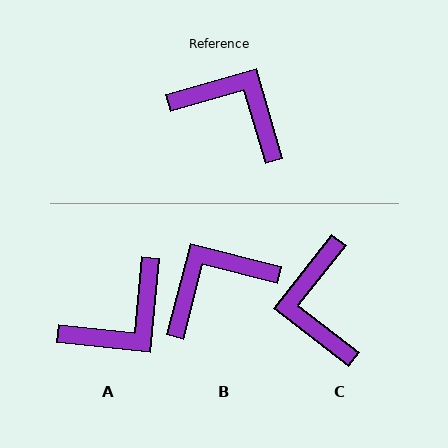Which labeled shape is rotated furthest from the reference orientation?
C, about 126 degrees away.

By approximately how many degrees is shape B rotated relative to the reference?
Approximately 59 degrees counter-clockwise.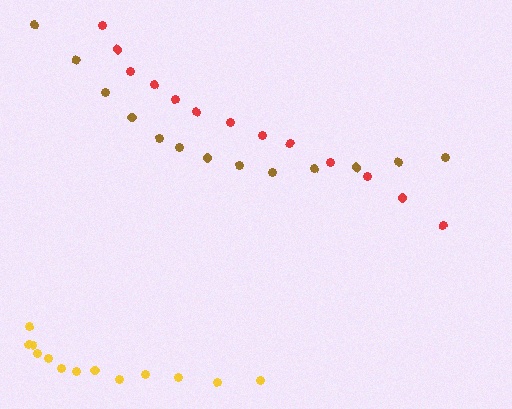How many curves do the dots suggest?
There are 3 distinct paths.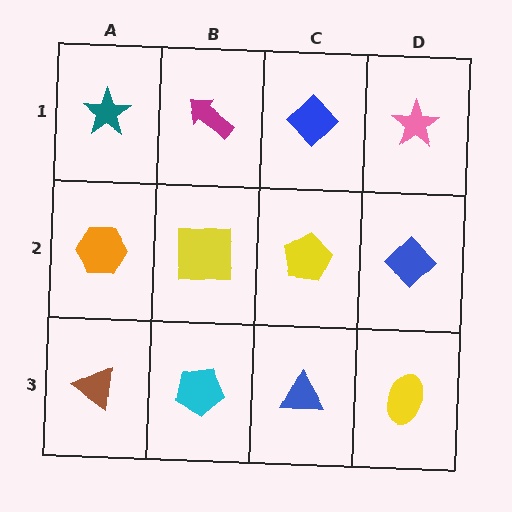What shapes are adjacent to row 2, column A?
A teal star (row 1, column A), a brown triangle (row 3, column A), a yellow square (row 2, column B).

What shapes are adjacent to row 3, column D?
A blue diamond (row 2, column D), a blue triangle (row 3, column C).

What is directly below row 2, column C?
A blue triangle.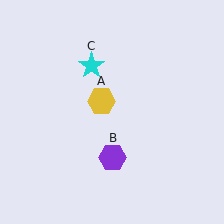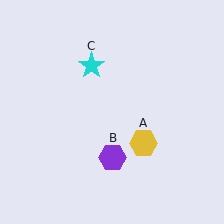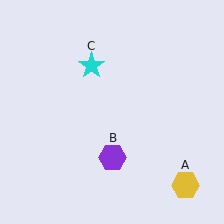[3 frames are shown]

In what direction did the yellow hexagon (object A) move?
The yellow hexagon (object A) moved down and to the right.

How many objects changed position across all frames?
1 object changed position: yellow hexagon (object A).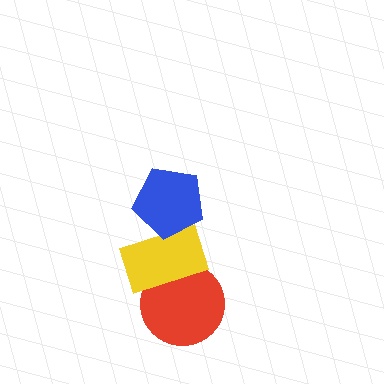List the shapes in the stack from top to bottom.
From top to bottom: the blue pentagon, the yellow rectangle, the red circle.